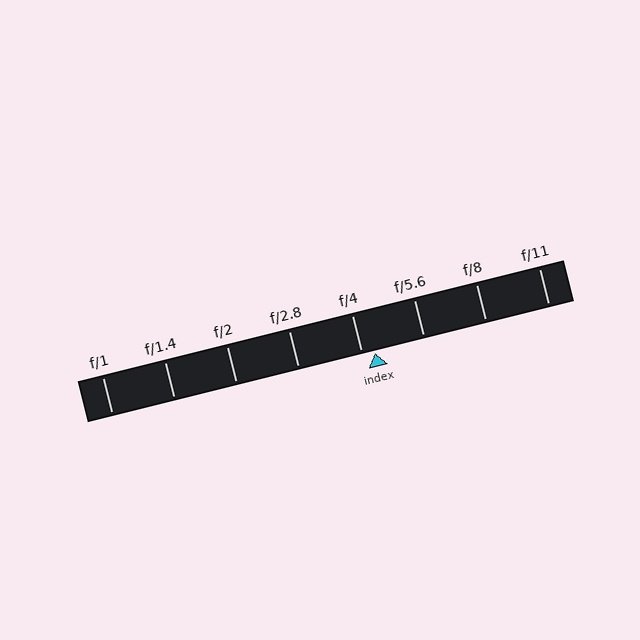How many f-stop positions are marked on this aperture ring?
There are 8 f-stop positions marked.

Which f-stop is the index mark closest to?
The index mark is closest to f/4.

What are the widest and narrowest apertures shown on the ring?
The widest aperture shown is f/1 and the narrowest is f/11.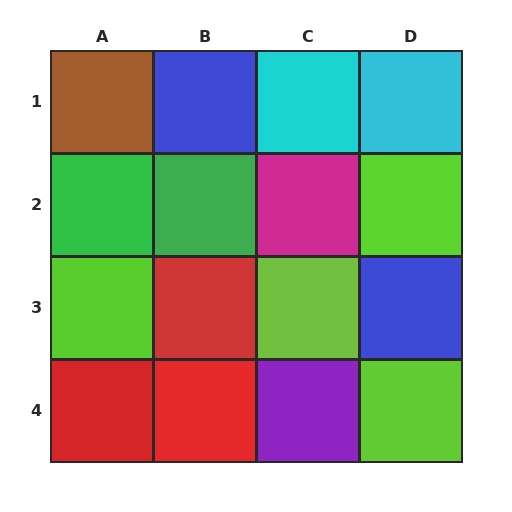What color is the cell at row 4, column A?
Red.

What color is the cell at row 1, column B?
Blue.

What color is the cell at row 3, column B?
Red.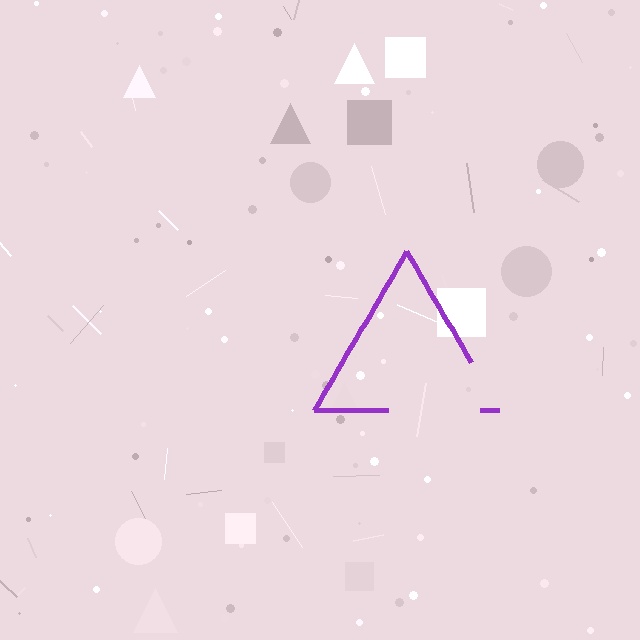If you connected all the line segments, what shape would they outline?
They would outline a triangle.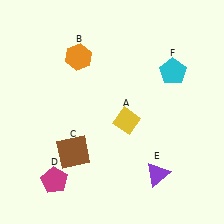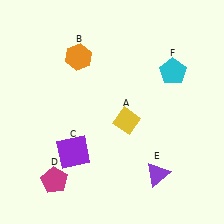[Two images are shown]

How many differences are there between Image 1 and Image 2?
There is 1 difference between the two images.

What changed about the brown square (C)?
In Image 1, C is brown. In Image 2, it changed to purple.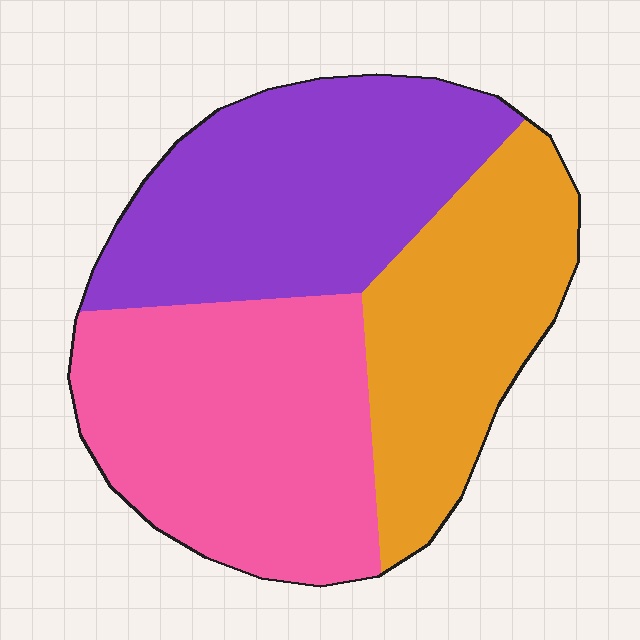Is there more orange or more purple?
Purple.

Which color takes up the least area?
Orange, at roughly 30%.